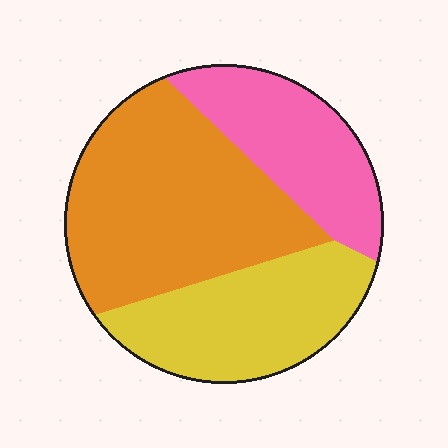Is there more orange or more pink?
Orange.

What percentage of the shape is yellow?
Yellow takes up between a sixth and a third of the shape.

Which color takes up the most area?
Orange, at roughly 45%.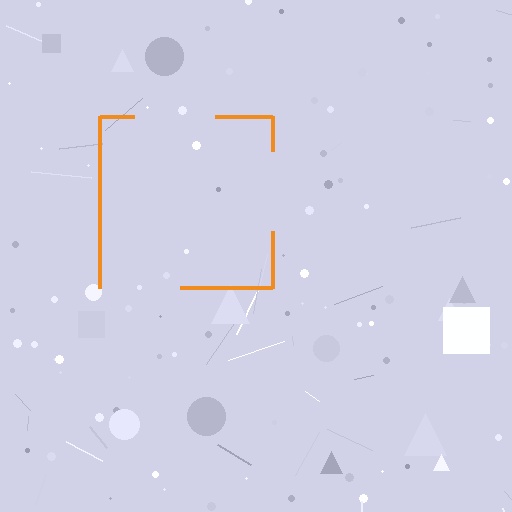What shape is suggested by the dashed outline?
The dashed outline suggests a square.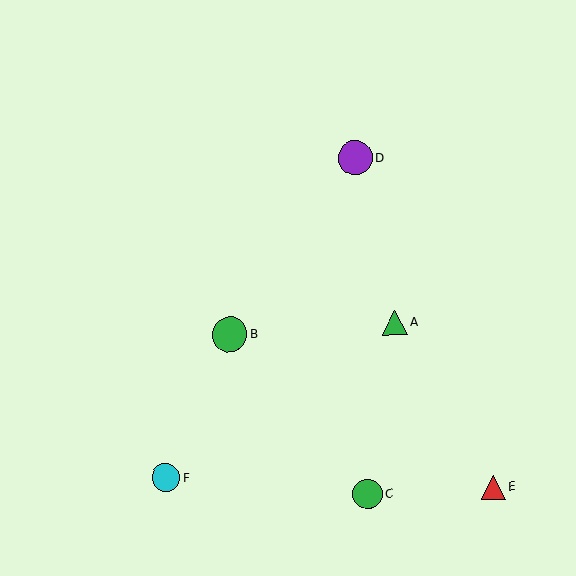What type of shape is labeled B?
Shape B is a green circle.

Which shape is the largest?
The green circle (labeled B) is the largest.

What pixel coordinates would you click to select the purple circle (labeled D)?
Click at (355, 158) to select the purple circle D.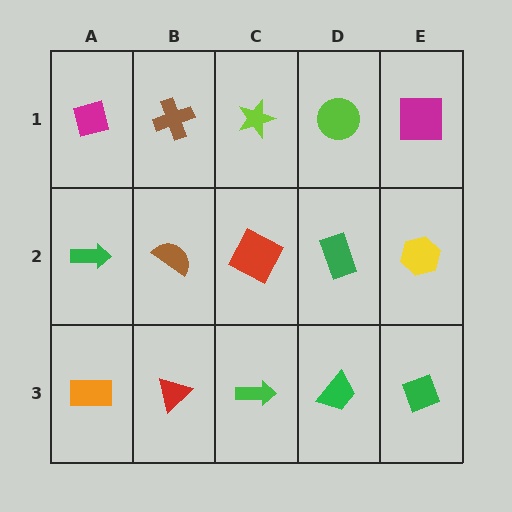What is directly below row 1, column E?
A yellow hexagon.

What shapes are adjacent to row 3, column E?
A yellow hexagon (row 2, column E), a green trapezoid (row 3, column D).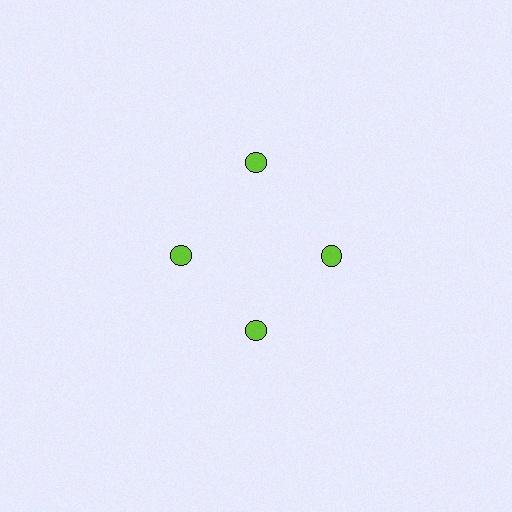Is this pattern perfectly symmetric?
No. The 4 lime circles are arranged in a ring, but one element near the 12 o'clock position is pushed outward from the center, breaking the 4-fold rotational symmetry.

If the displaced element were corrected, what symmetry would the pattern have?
It would have 4-fold rotational symmetry — the pattern would map onto itself every 90 degrees.